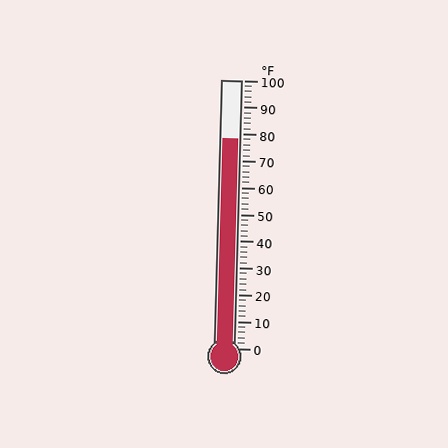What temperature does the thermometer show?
The thermometer shows approximately 78°F.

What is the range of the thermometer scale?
The thermometer scale ranges from 0°F to 100°F.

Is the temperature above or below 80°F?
The temperature is below 80°F.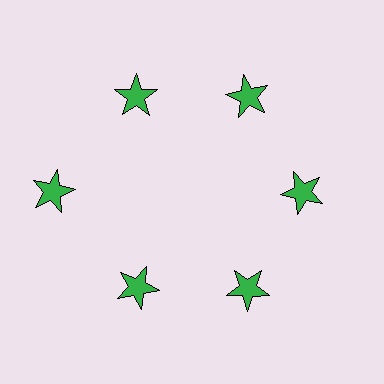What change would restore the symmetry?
The symmetry would be restored by moving it inward, back onto the ring so that all 6 stars sit at equal angles and equal distance from the center.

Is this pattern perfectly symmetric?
No. The 6 green stars are arranged in a ring, but one element near the 9 o'clock position is pushed outward from the center, breaking the 6-fold rotational symmetry.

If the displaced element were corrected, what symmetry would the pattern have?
It would have 6-fold rotational symmetry — the pattern would map onto itself every 60 degrees.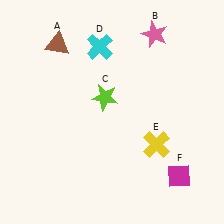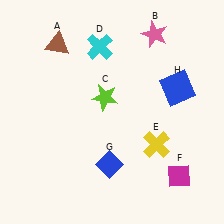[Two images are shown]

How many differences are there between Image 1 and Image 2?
There are 2 differences between the two images.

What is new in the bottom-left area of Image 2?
A blue diamond (G) was added in the bottom-left area of Image 2.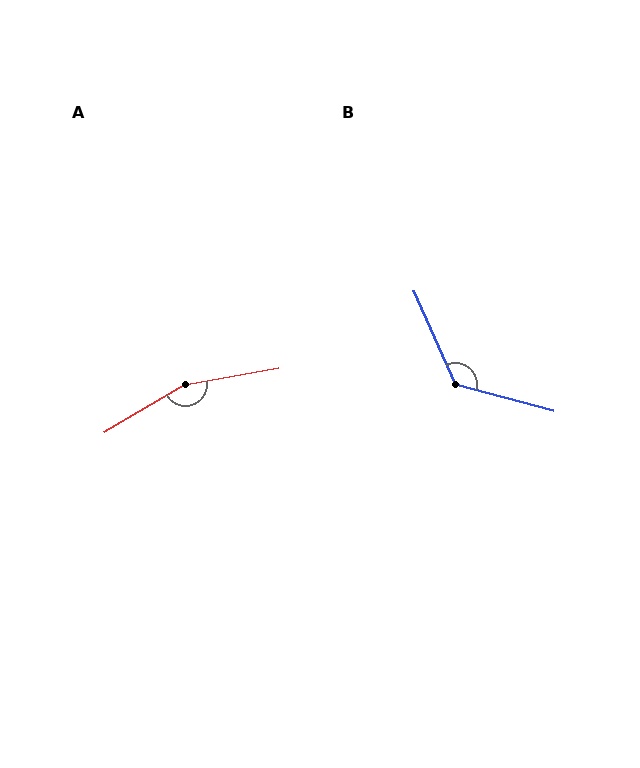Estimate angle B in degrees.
Approximately 129 degrees.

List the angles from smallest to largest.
B (129°), A (159°).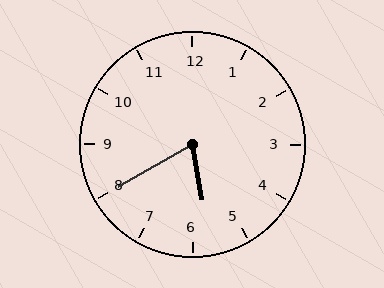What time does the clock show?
5:40.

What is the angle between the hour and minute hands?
Approximately 70 degrees.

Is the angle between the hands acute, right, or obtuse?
It is acute.